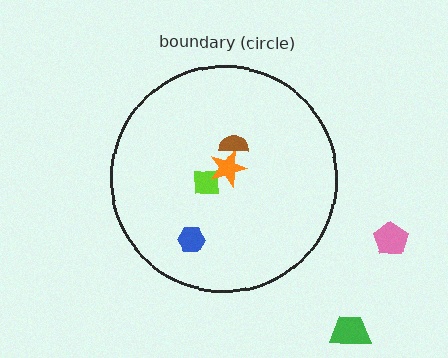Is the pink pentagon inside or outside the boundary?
Outside.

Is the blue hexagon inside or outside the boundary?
Inside.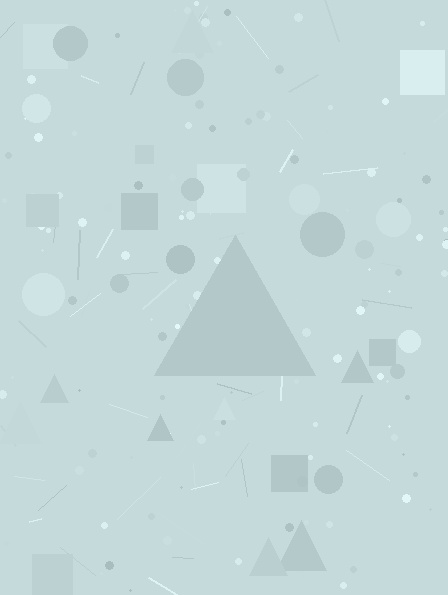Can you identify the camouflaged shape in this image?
The camouflaged shape is a triangle.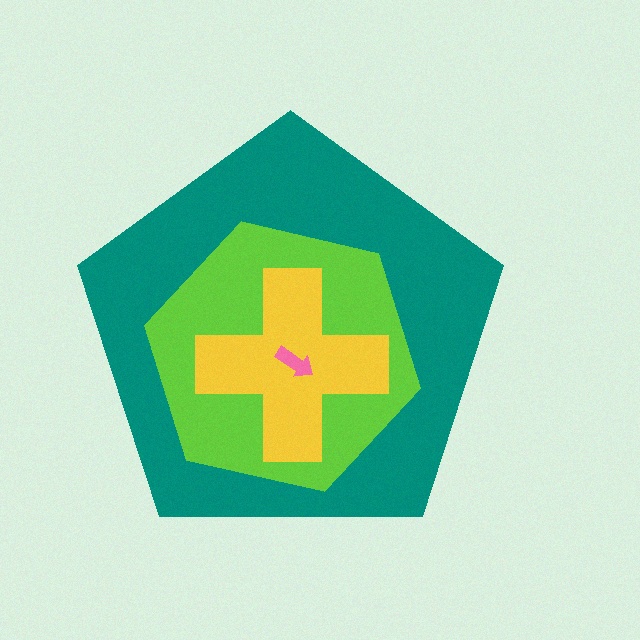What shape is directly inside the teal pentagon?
The lime hexagon.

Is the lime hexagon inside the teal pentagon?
Yes.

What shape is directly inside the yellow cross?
The pink arrow.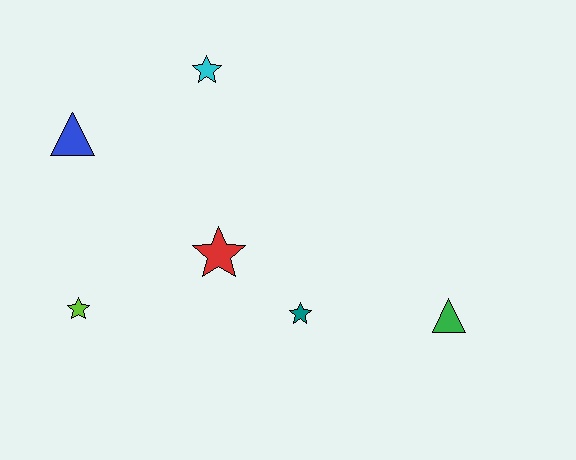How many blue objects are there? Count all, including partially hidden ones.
There is 1 blue object.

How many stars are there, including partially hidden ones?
There are 4 stars.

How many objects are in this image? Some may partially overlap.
There are 6 objects.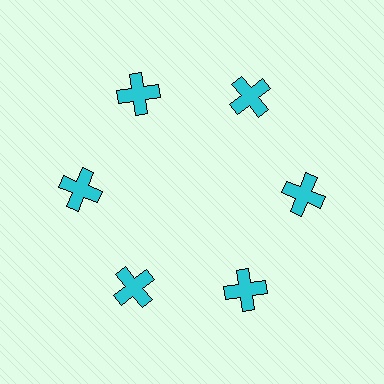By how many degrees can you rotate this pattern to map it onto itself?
The pattern maps onto itself every 60 degrees of rotation.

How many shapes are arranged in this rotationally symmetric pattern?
There are 6 shapes, arranged in 6 groups of 1.